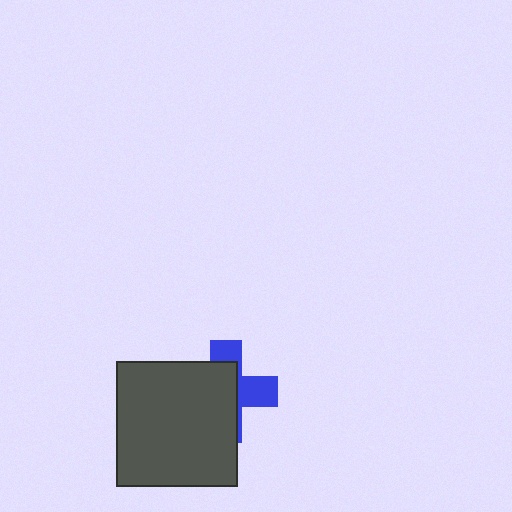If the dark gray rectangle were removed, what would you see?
You would see the complete blue cross.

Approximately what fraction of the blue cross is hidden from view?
Roughly 61% of the blue cross is hidden behind the dark gray rectangle.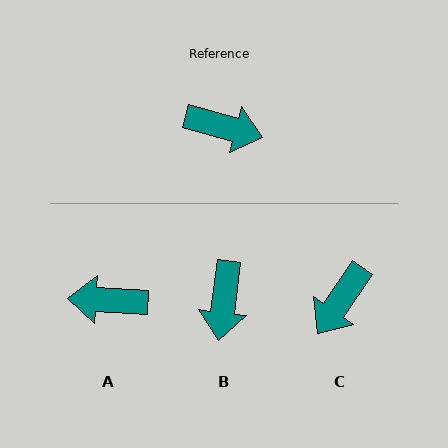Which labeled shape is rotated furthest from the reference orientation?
A, about 168 degrees away.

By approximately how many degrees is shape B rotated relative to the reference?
Approximately 82 degrees clockwise.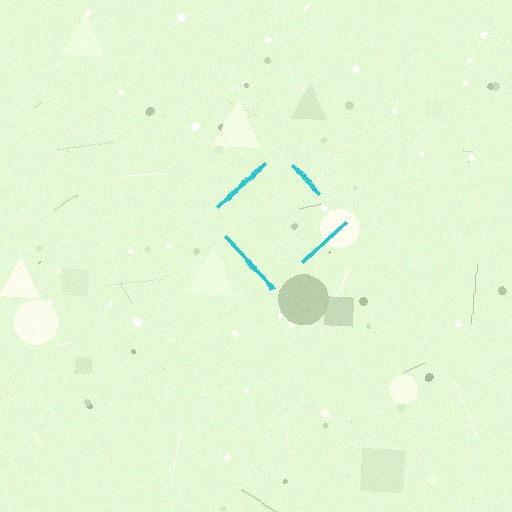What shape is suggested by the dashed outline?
The dashed outline suggests a diamond.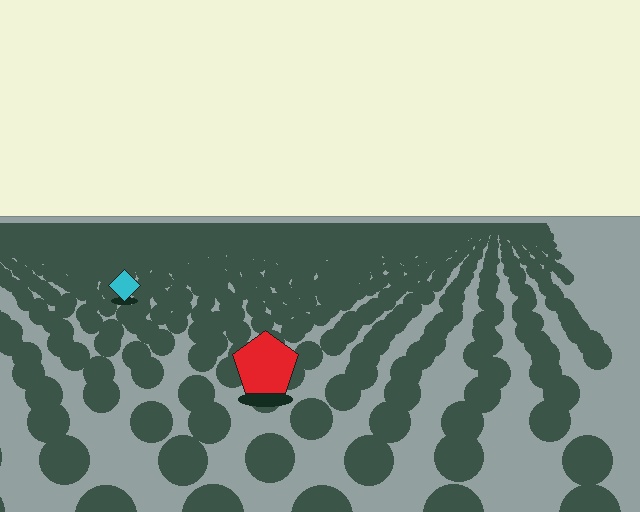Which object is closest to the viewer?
The red pentagon is closest. The texture marks near it are larger and more spread out.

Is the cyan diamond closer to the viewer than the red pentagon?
No. The red pentagon is closer — you can tell from the texture gradient: the ground texture is coarser near it.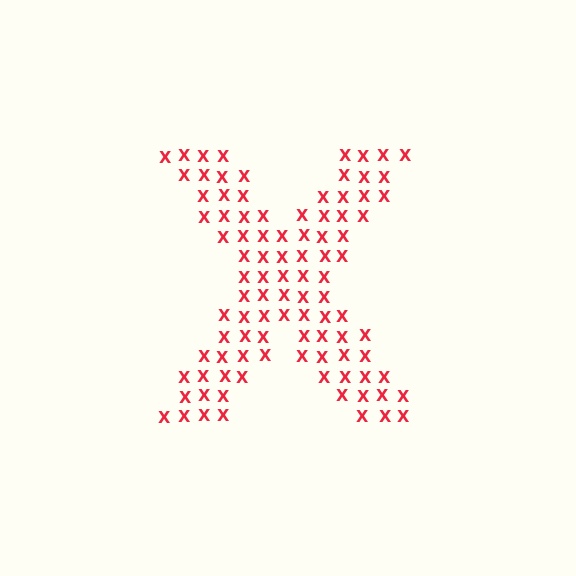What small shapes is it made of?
It is made of small letter X's.